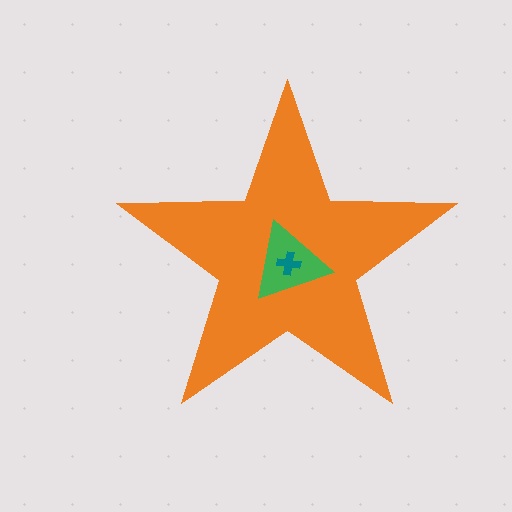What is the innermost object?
The teal cross.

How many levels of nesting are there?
3.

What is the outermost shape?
The orange star.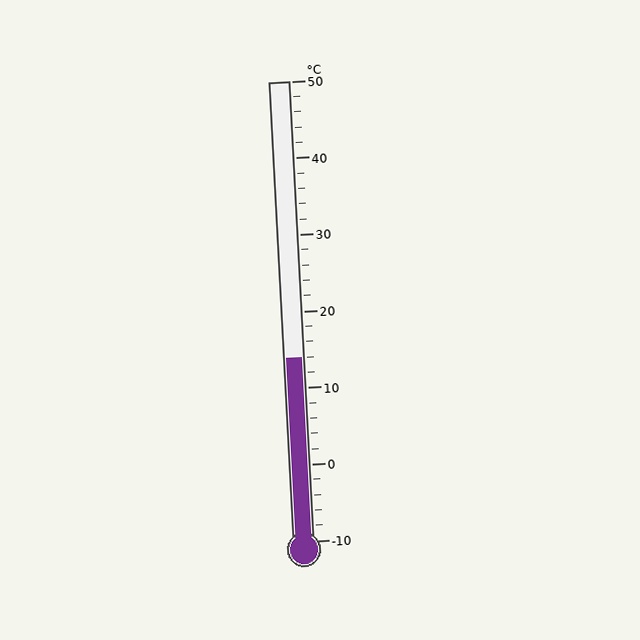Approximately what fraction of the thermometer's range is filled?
The thermometer is filled to approximately 40% of its range.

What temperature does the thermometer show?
The thermometer shows approximately 14°C.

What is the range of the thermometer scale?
The thermometer scale ranges from -10°C to 50°C.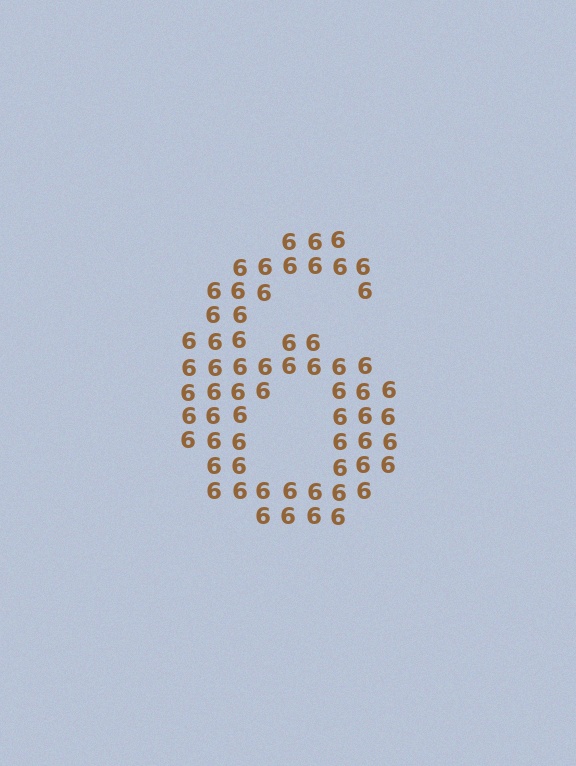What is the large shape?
The large shape is the digit 6.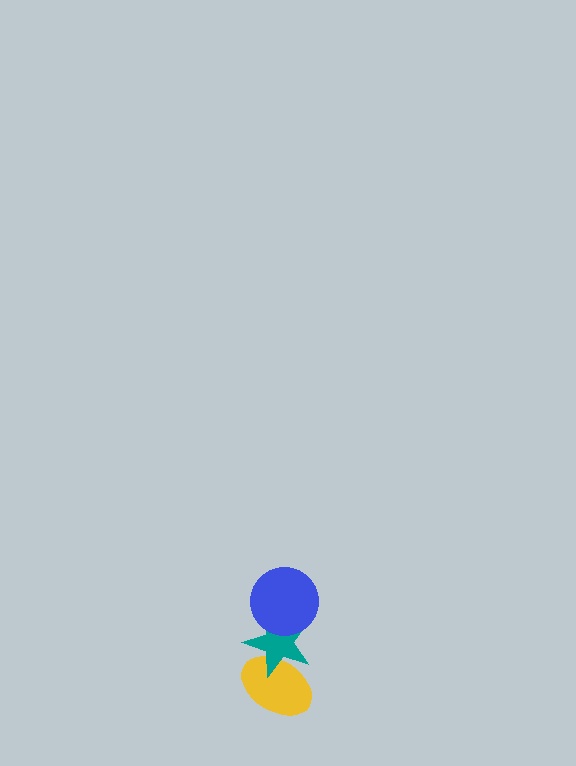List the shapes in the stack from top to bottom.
From top to bottom: the blue circle, the teal star, the yellow ellipse.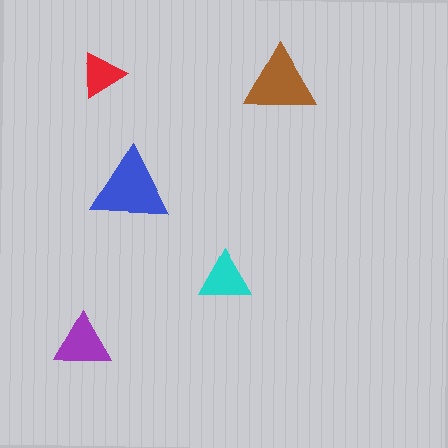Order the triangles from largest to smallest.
the blue one, the brown one, the purple one, the cyan one, the red one.